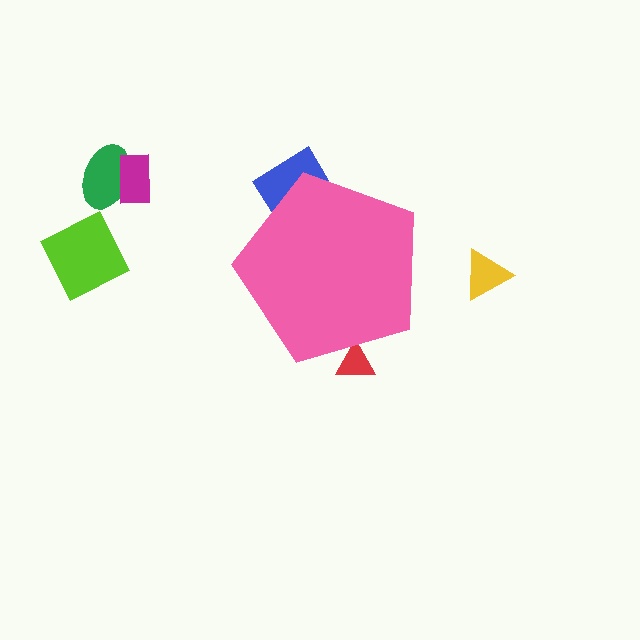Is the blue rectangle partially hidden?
Yes, the blue rectangle is partially hidden behind the pink pentagon.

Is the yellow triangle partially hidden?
No, the yellow triangle is fully visible.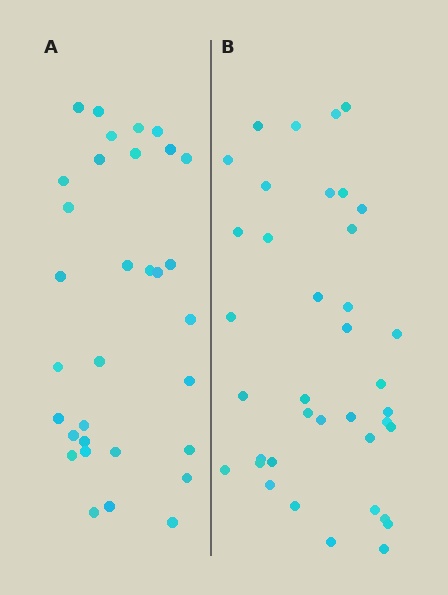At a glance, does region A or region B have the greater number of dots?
Region B (the right region) has more dots.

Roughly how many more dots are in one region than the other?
Region B has about 6 more dots than region A.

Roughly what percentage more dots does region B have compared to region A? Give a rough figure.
About 20% more.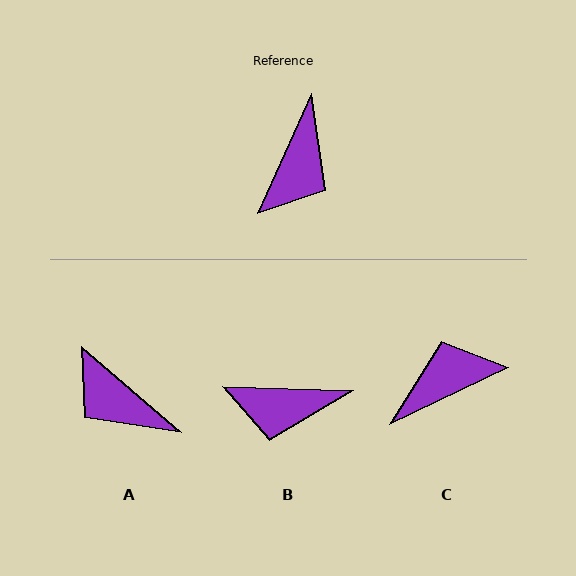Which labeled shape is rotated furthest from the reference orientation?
C, about 139 degrees away.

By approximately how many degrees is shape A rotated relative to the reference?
Approximately 107 degrees clockwise.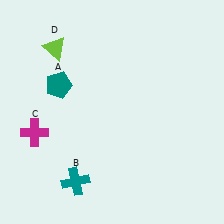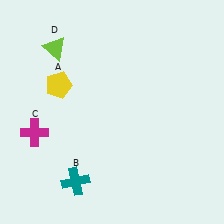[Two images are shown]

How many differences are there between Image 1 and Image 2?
There is 1 difference between the two images.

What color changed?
The pentagon (A) changed from teal in Image 1 to yellow in Image 2.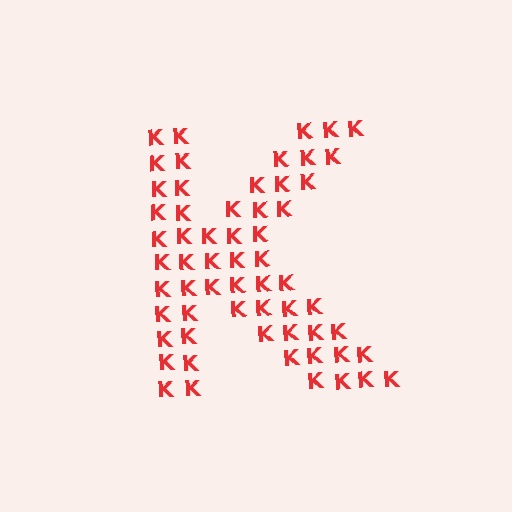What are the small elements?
The small elements are letter K's.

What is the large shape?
The large shape is the letter K.